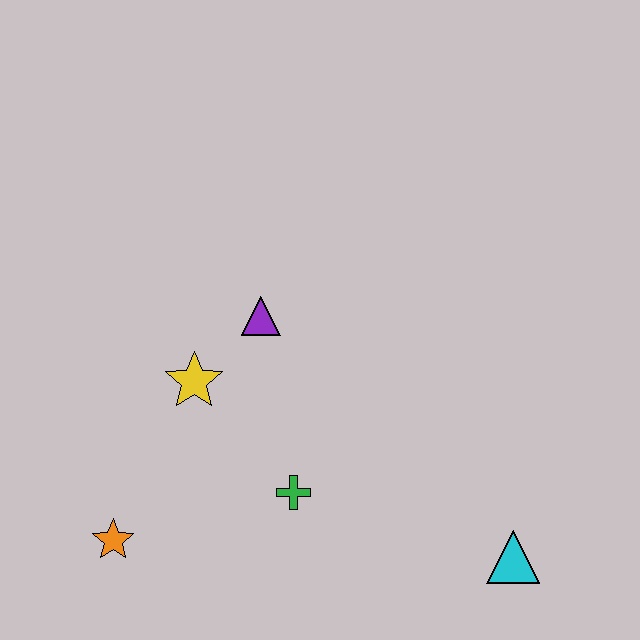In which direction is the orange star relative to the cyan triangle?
The orange star is to the left of the cyan triangle.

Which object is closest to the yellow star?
The purple triangle is closest to the yellow star.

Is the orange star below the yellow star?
Yes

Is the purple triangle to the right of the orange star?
Yes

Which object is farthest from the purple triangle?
The cyan triangle is farthest from the purple triangle.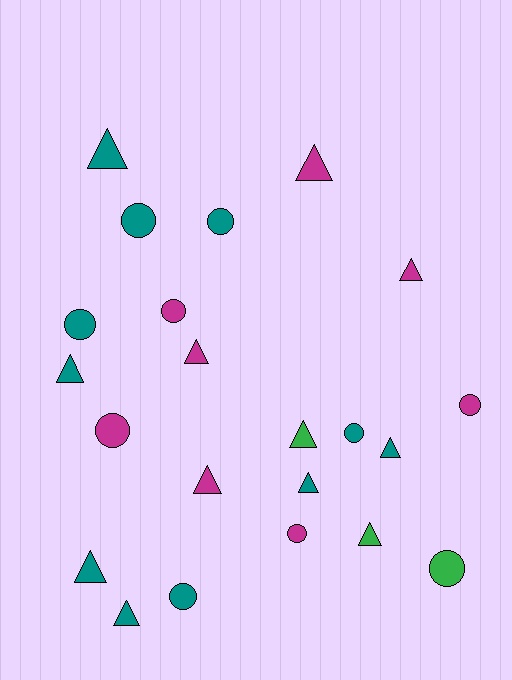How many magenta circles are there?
There are 4 magenta circles.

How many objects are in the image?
There are 22 objects.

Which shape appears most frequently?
Triangle, with 12 objects.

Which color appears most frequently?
Teal, with 11 objects.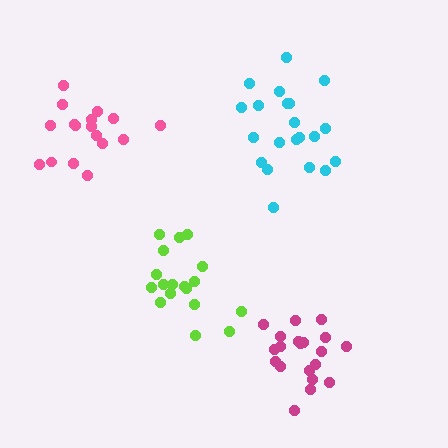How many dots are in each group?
Group 1: 20 dots, Group 2: 17 dots, Group 3: 21 dots, Group 4: 18 dots (76 total).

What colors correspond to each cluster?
The clusters are colored: magenta, pink, cyan, lime.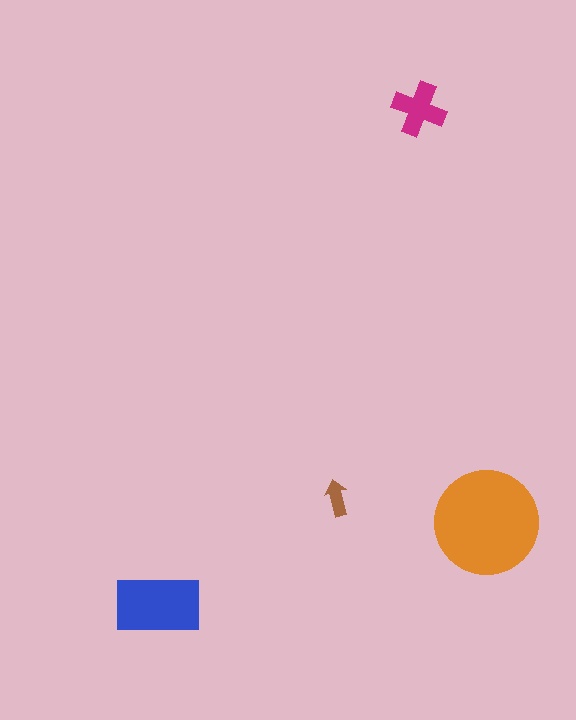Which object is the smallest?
The brown arrow.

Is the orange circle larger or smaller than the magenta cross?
Larger.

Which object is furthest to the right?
The orange circle is rightmost.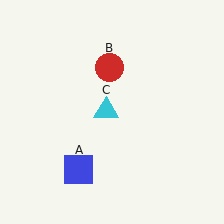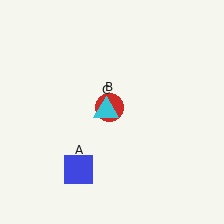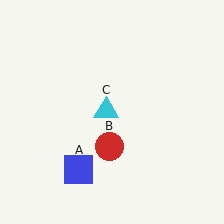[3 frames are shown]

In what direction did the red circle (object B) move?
The red circle (object B) moved down.